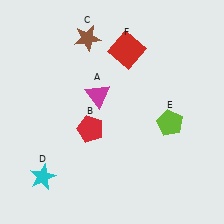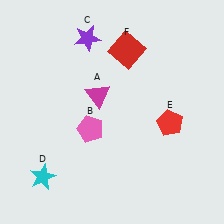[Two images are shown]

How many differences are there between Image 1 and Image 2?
There are 3 differences between the two images.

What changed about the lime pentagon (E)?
In Image 1, E is lime. In Image 2, it changed to red.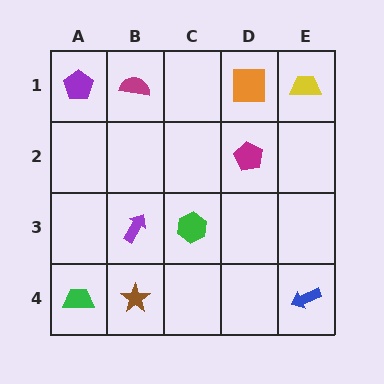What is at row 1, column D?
An orange square.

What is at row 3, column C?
A green hexagon.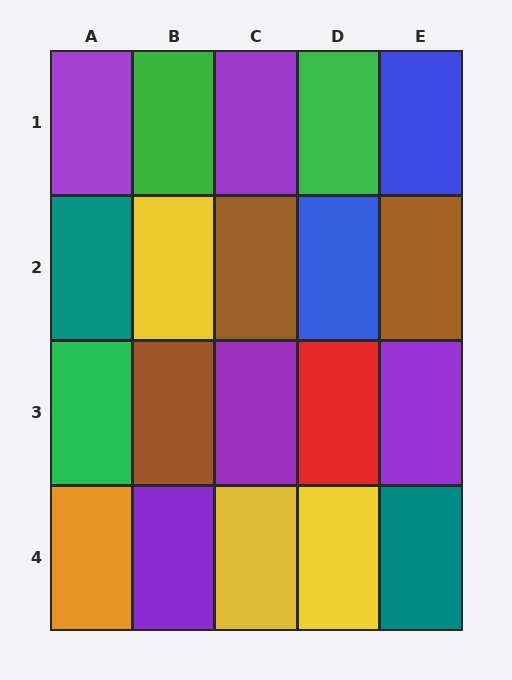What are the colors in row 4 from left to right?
Orange, purple, yellow, yellow, teal.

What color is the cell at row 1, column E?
Blue.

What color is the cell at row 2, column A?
Teal.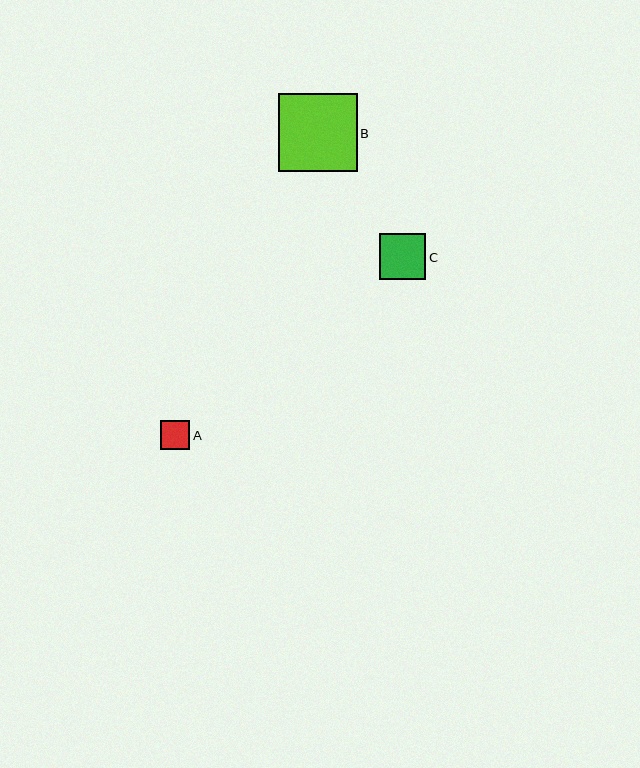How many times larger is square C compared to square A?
Square C is approximately 1.6 times the size of square A.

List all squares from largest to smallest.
From largest to smallest: B, C, A.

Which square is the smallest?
Square A is the smallest with a size of approximately 29 pixels.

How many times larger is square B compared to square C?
Square B is approximately 1.7 times the size of square C.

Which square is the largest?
Square B is the largest with a size of approximately 79 pixels.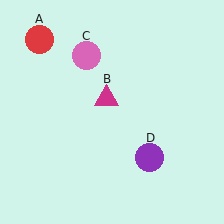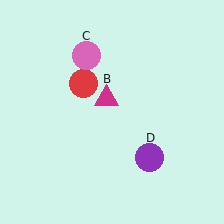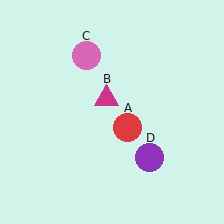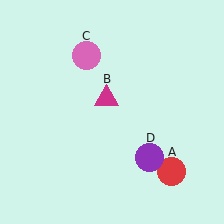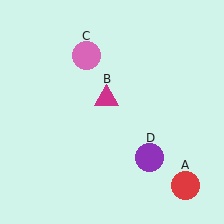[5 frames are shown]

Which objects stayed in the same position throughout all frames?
Magenta triangle (object B) and pink circle (object C) and purple circle (object D) remained stationary.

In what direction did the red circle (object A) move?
The red circle (object A) moved down and to the right.